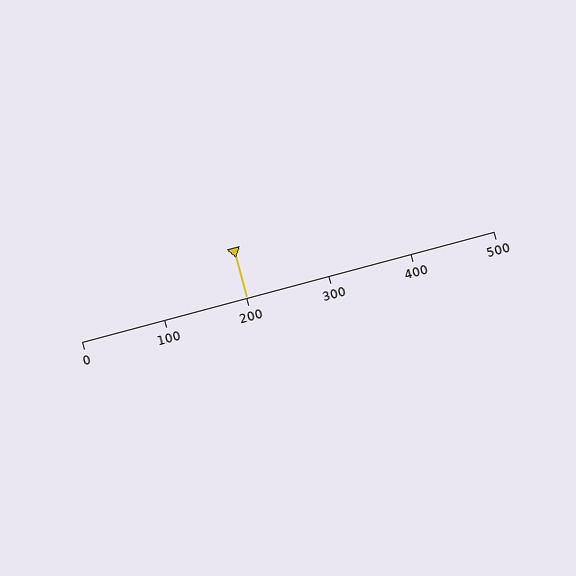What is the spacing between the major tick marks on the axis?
The major ticks are spaced 100 apart.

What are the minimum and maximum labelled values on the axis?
The axis runs from 0 to 500.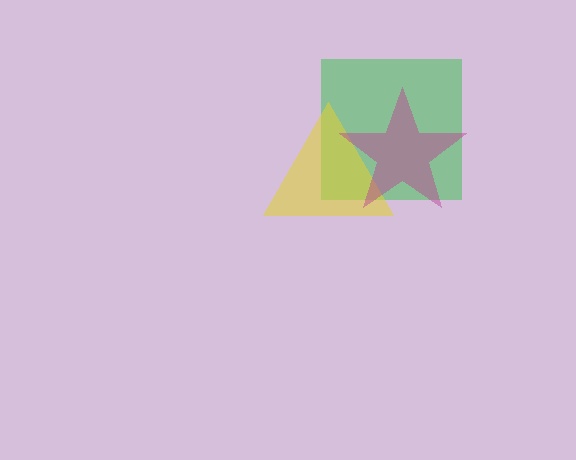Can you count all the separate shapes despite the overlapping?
Yes, there are 3 separate shapes.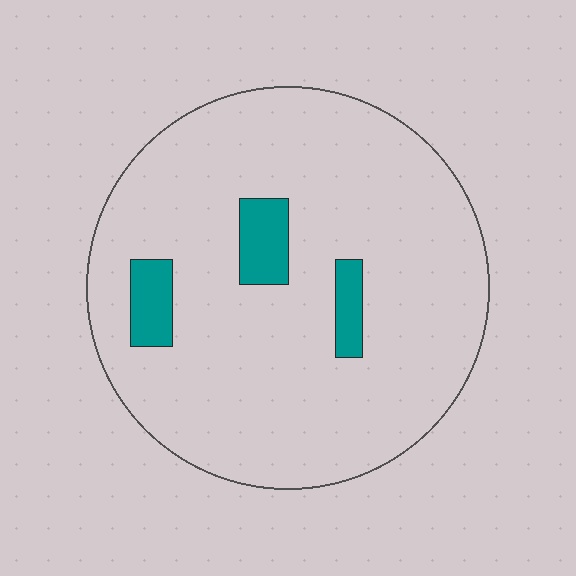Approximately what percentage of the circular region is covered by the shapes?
Approximately 10%.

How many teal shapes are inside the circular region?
3.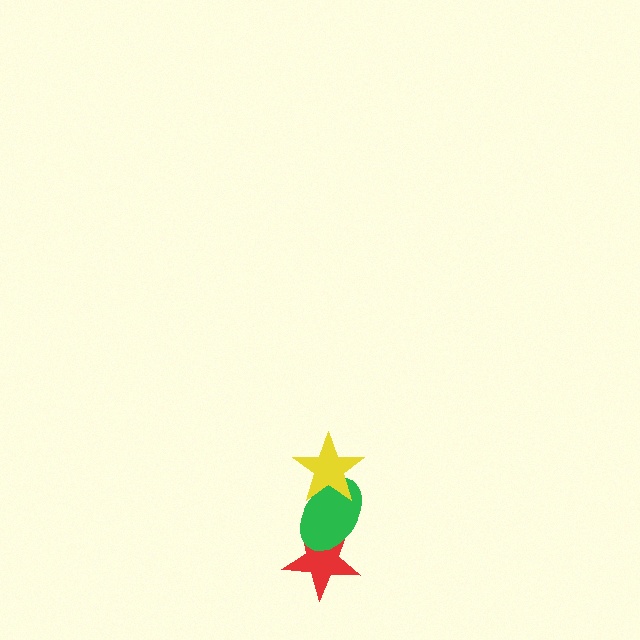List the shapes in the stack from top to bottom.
From top to bottom: the yellow star, the green ellipse, the red star.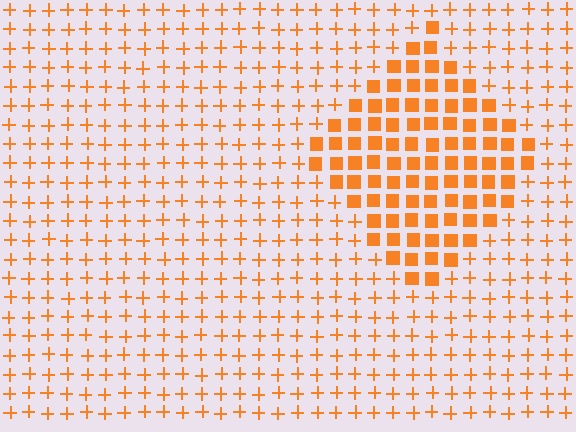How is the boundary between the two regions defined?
The boundary is defined by a change in element shape: squares inside vs. plus signs outside. All elements share the same color and spacing.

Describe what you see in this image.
The image is filled with small orange elements arranged in a uniform grid. A diamond-shaped region contains squares, while the surrounding area contains plus signs. The boundary is defined purely by the change in element shape.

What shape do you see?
I see a diamond.